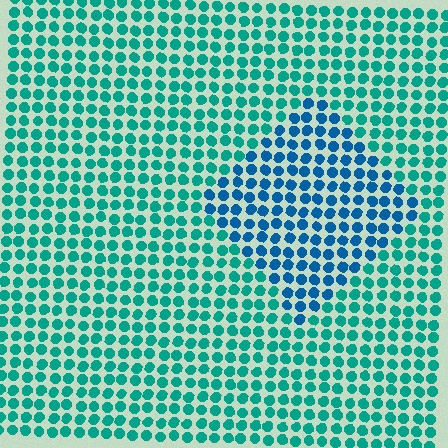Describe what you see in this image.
The image is filled with small teal elements in a uniform arrangement. A diamond-shaped region is visible where the elements are tinted to a slightly different hue, forming a subtle color boundary.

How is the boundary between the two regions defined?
The boundary is defined purely by a slight shift in hue (about 34 degrees). Spacing, size, and orientation are identical on both sides.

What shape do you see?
I see a diamond.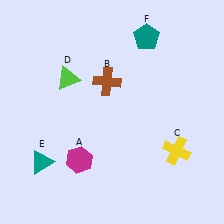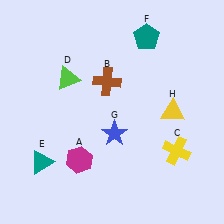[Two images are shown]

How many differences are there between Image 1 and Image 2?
There are 2 differences between the two images.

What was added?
A blue star (G), a yellow triangle (H) were added in Image 2.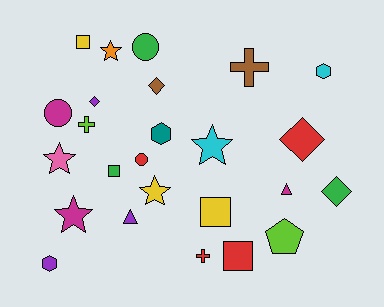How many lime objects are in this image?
There are 2 lime objects.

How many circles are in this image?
There are 3 circles.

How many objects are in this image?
There are 25 objects.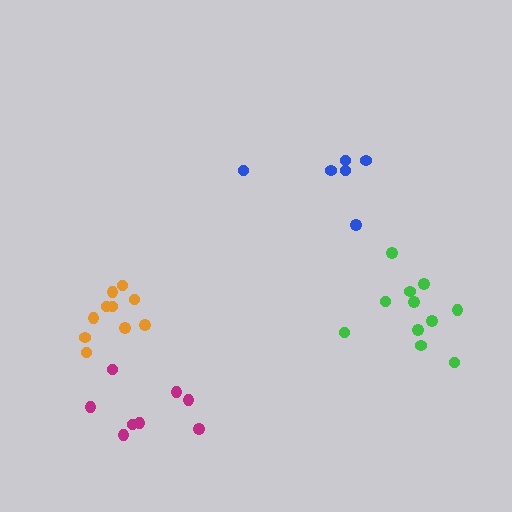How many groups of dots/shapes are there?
There are 4 groups.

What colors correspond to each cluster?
The clusters are colored: green, blue, orange, magenta.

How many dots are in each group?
Group 1: 11 dots, Group 2: 6 dots, Group 3: 10 dots, Group 4: 8 dots (35 total).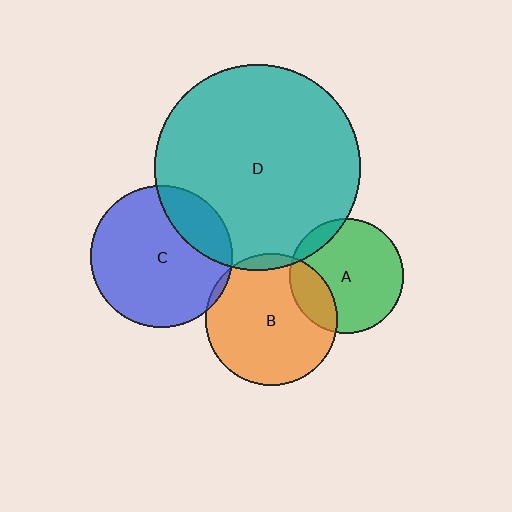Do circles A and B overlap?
Yes.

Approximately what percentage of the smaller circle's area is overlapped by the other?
Approximately 20%.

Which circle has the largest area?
Circle D (teal).